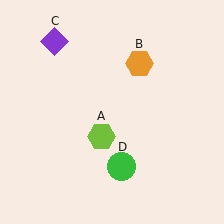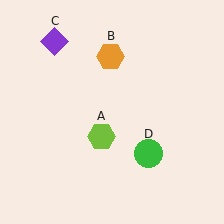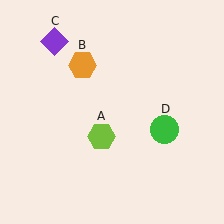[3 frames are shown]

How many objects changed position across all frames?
2 objects changed position: orange hexagon (object B), green circle (object D).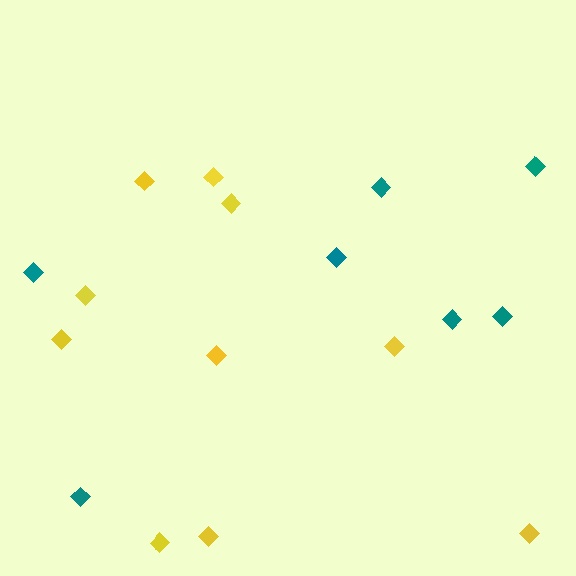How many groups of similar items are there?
There are 2 groups: one group of yellow diamonds (10) and one group of teal diamonds (7).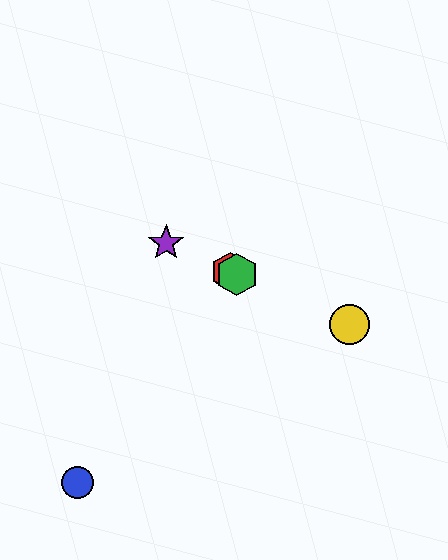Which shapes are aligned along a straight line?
The red hexagon, the green hexagon, the yellow circle, the purple star are aligned along a straight line.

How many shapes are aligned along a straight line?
4 shapes (the red hexagon, the green hexagon, the yellow circle, the purple star) are aligned along a straight line.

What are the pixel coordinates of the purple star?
The purple star is at (166, 243).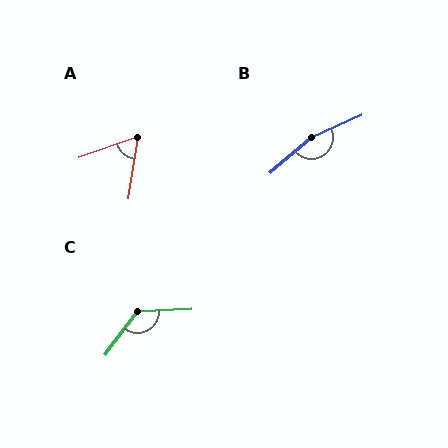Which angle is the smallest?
A, at approximately 62 degrees.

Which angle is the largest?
B, at approximately 164 degrees.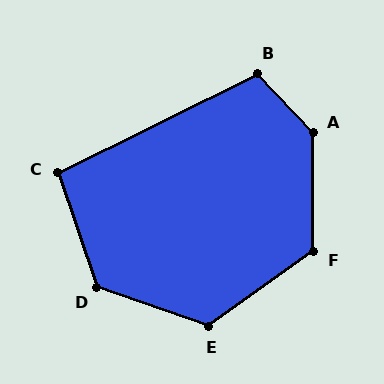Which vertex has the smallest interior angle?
C, at approximately 98 degrees.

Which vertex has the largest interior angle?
A, at approximately 137 degrees.